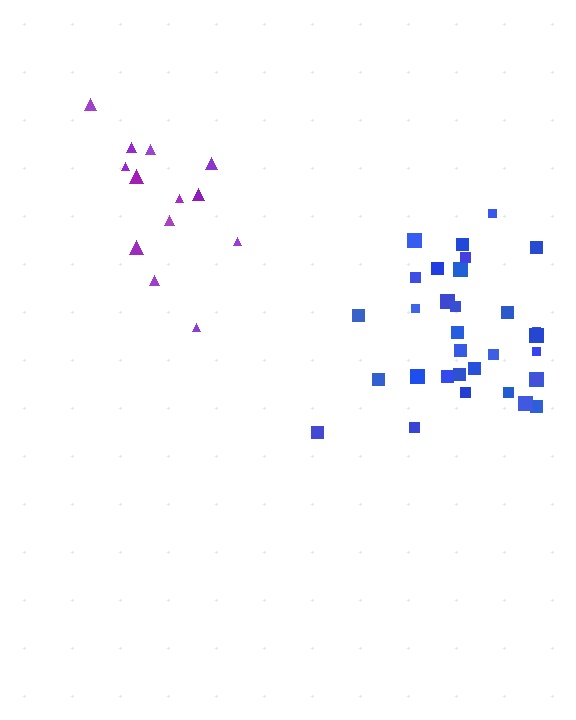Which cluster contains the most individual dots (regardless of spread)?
Blue (32).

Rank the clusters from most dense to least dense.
blue, purple.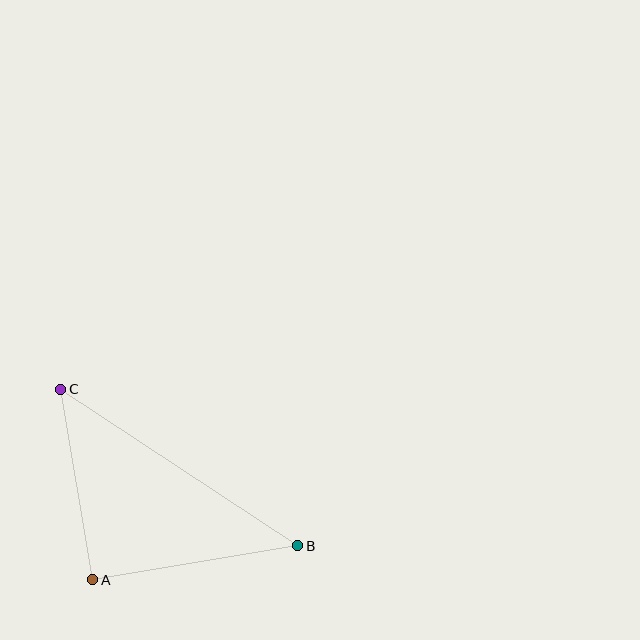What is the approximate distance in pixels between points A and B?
The distance between A and B is approximately 208 pixels.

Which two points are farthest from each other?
Points B and C are farthest from each other.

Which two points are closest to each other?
Points A and C are closest to each other.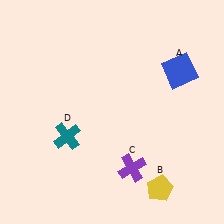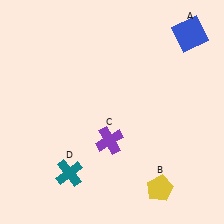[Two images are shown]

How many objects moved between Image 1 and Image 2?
3 objects moved between the two images.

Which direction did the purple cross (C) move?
The purple cross (C) moved up.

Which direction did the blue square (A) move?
The blue square (A) moved up.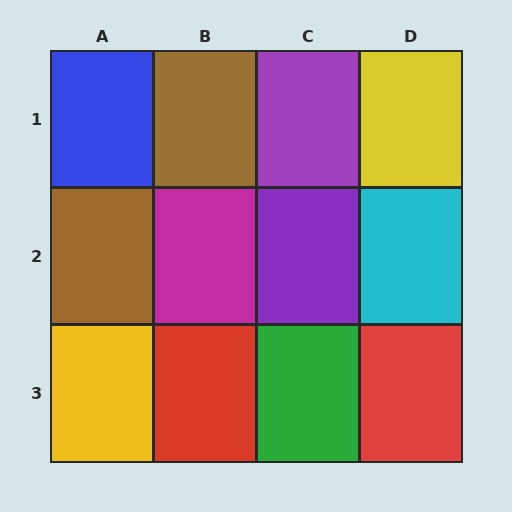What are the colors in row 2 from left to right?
Brown, magenta, purple, cyan.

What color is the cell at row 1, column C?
Purple.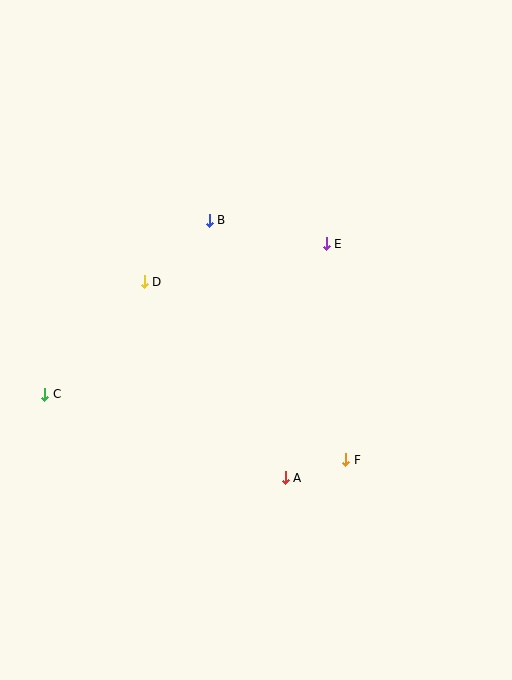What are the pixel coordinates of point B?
Point B is at (209, 220).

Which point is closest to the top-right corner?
Point E is closest to the top-right corner.